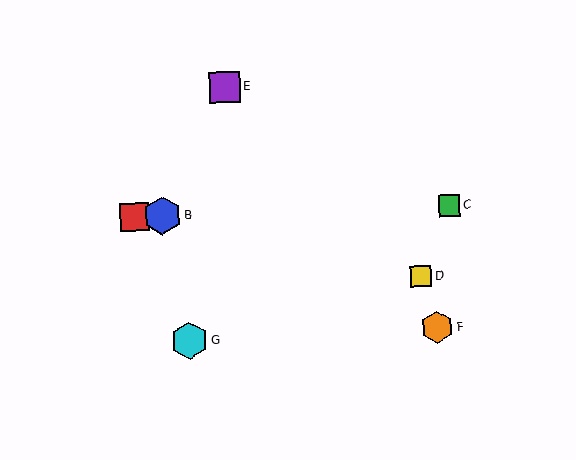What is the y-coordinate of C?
Object C is at y≈206.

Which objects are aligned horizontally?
Objects A, B, C are aligned horizontally.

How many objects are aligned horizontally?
3 objects (A, B, C) are aligned horizontally.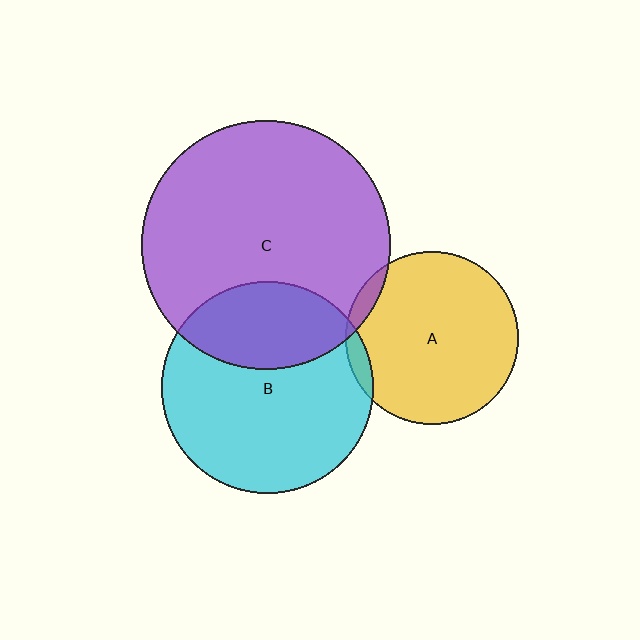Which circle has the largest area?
Circle C (purple).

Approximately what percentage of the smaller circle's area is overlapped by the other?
Approximately 30%.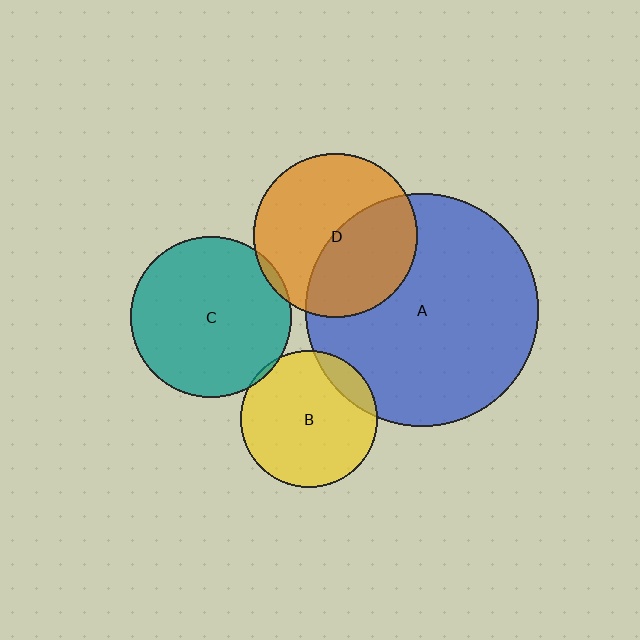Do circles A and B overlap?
Yes.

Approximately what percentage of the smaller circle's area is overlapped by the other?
Approximately 10%.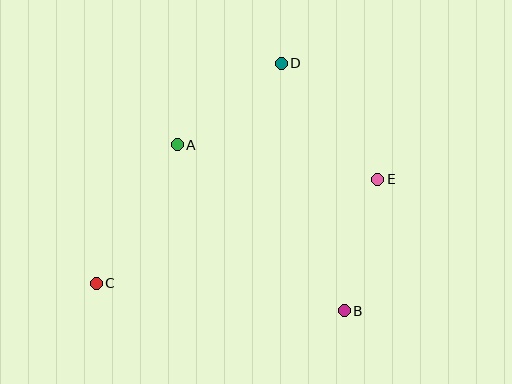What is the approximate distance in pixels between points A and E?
The distance between A and E is approximately 203 pixels.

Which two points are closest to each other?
Points A and D are closest to each other.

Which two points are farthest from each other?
Points C and E are farthest from each other.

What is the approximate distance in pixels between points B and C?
The distance between B and C is approximately 250 pixels.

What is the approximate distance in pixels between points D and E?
The distance between D and E is approximately 151 pixels.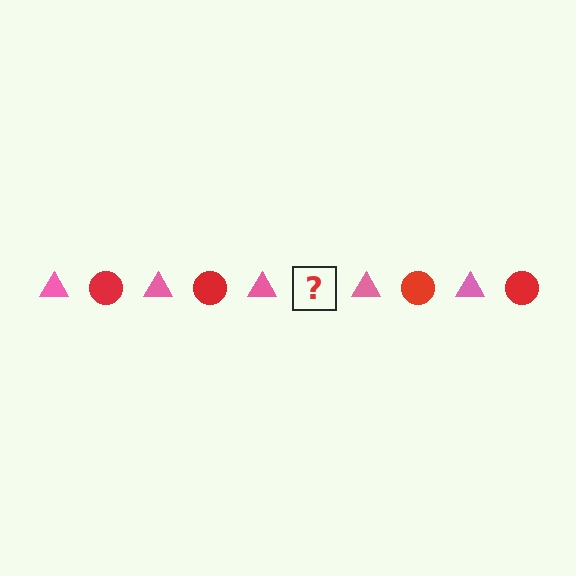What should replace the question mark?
The question mark should be replaced with a red circle.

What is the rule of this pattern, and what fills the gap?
The rule is that the pattern alternates between pink triangle and red circle. The gap should be filled with a red circle.